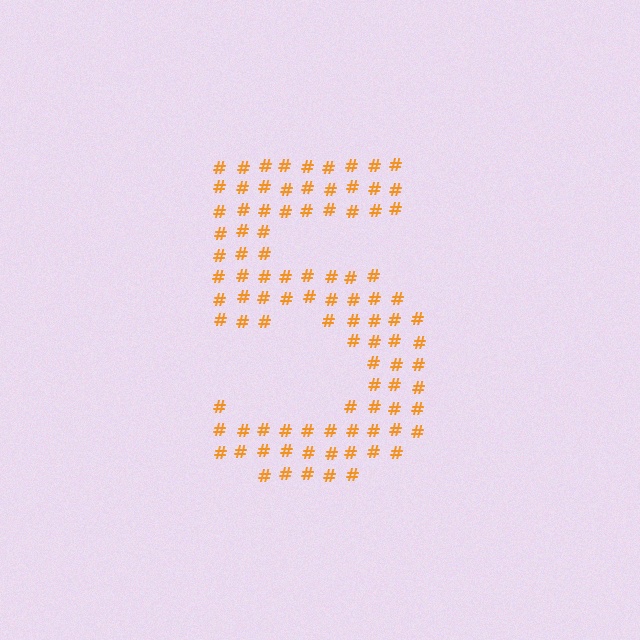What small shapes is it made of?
It is made of small hash symbols.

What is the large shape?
The large shape is the digit 5.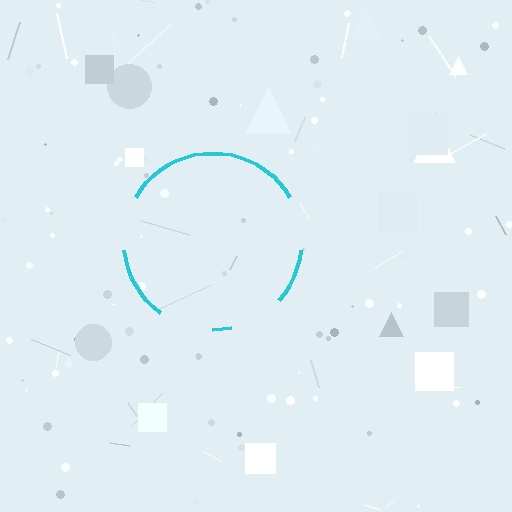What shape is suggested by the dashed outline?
The dashed outline suggests a circle.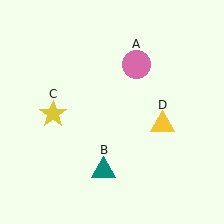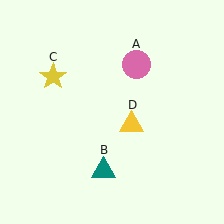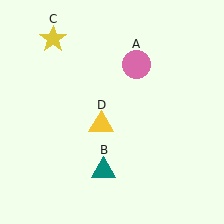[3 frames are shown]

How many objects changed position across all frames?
2 objects changed position: yellow star (object C), yellow triangle (object D).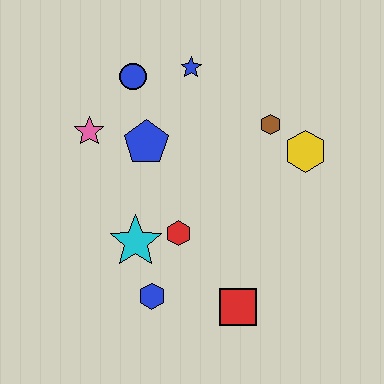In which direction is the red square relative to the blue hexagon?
The red square is to the right of the blue hexagon.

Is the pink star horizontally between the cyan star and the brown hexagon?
No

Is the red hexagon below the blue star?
Yes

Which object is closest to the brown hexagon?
The yellow hexagon is closest to the brown hexagon.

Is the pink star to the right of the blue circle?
No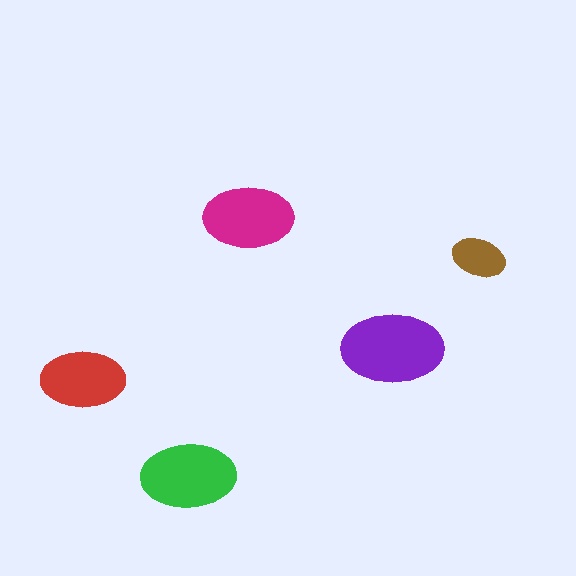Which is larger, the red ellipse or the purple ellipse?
The purple one.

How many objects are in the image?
There are 5 objects in the image.